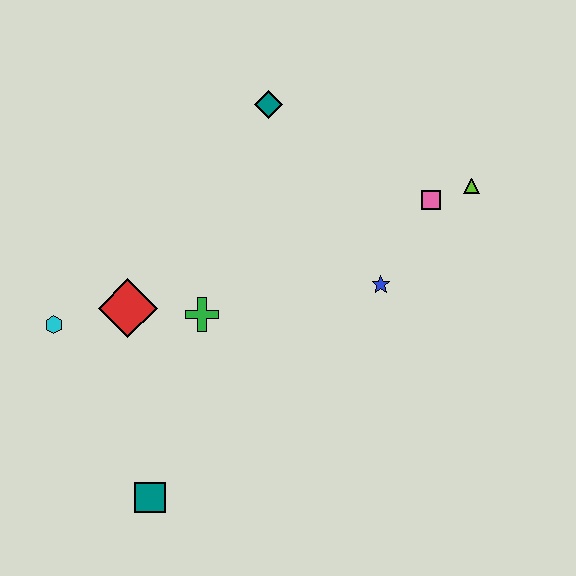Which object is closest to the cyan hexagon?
The red diamond is closest to the cyan hexagon.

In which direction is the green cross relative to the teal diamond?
The green cross is below the teal diamond.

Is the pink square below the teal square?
No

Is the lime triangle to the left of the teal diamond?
No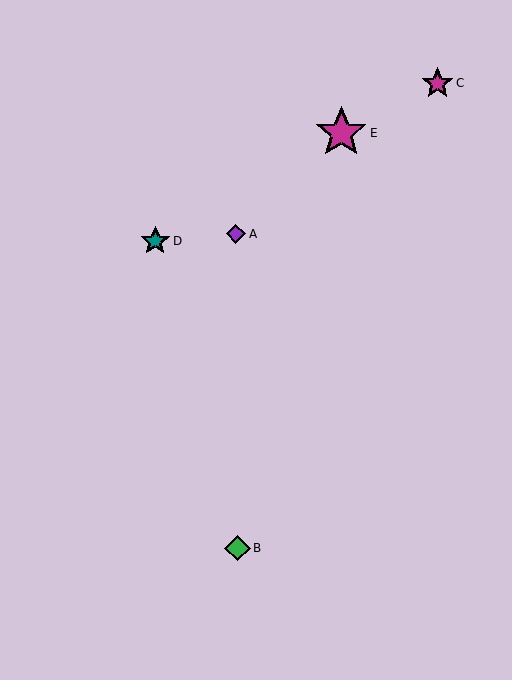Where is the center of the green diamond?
The center of the green diamond is at (238, 548).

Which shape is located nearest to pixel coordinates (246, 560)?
The green diamond (labeled B) at (238, 548) is nearest to that location.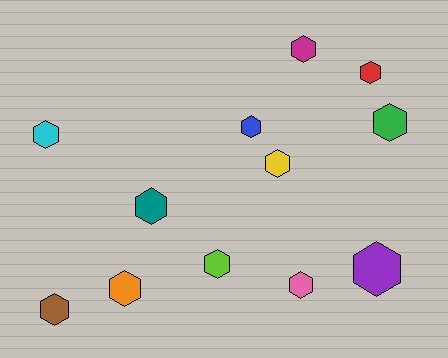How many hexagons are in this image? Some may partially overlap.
There are 12 hexagons.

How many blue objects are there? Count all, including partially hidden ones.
There is 1 blue object.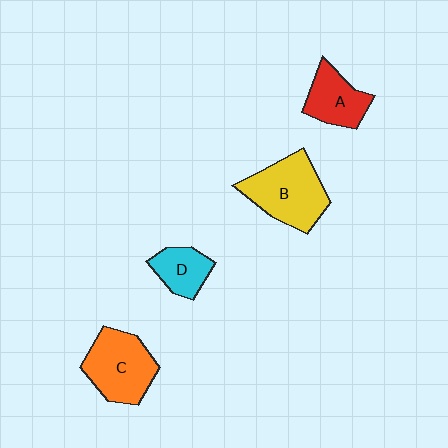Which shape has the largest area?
Shape B (yellow).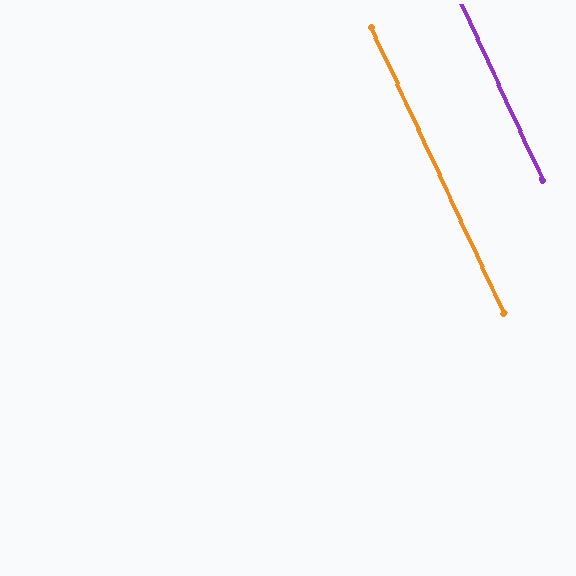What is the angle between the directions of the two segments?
Approximately 0 degrees.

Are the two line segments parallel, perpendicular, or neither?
Parallel — their directions differ by only 0.3°.